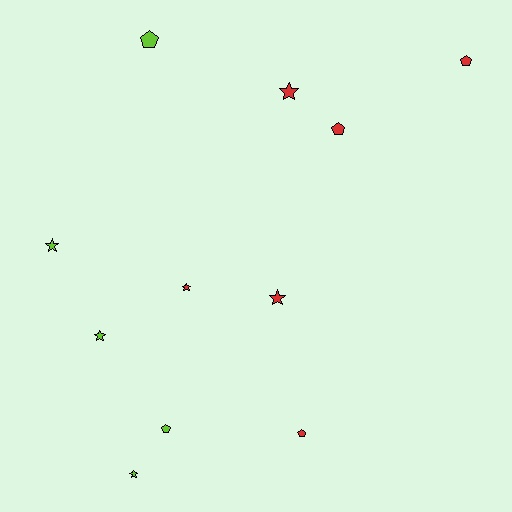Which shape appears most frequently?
Star, with 6 objects.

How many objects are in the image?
There are 11 objects.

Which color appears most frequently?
Red, with 6 objects.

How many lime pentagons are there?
There are 2 lime pentagons.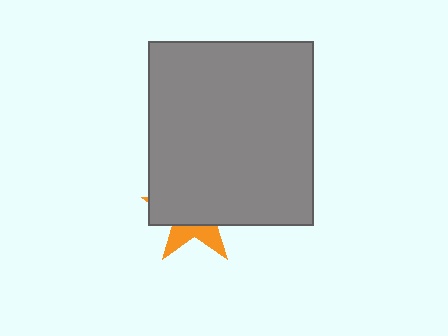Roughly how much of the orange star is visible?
A small part of it is visible (roughly 32%).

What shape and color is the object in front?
The object in front is a gray rectangle.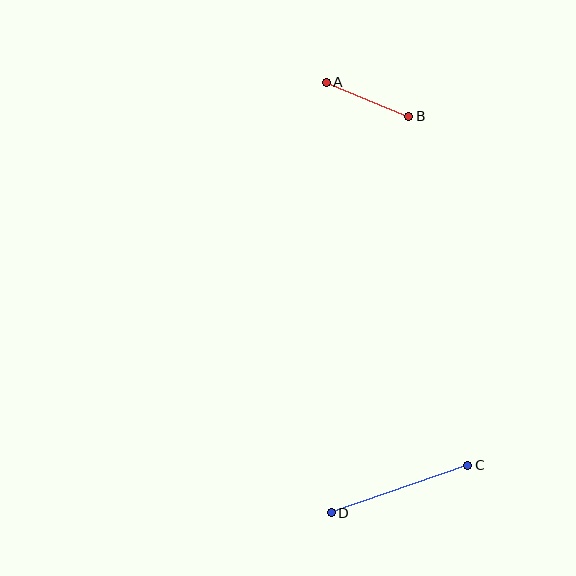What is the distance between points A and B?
The distance is approximately 89 pixels.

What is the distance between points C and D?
The distance is approximately 144 pixels.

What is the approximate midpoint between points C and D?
The midpoint is at approximately (399, 489) pixels.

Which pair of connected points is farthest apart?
Points C and D are farthest apart.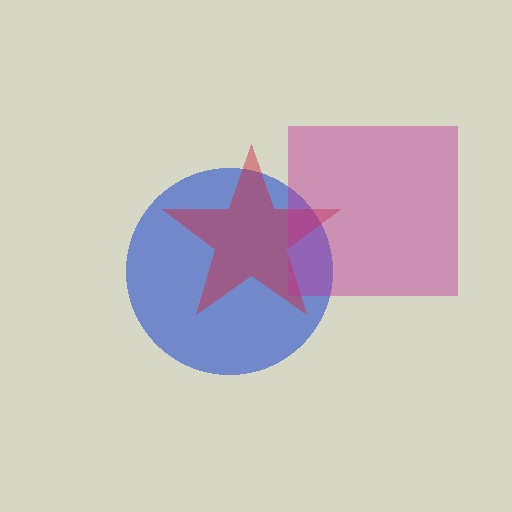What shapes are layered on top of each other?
The layered shapes are: a blue circle, a red star, a magenta square.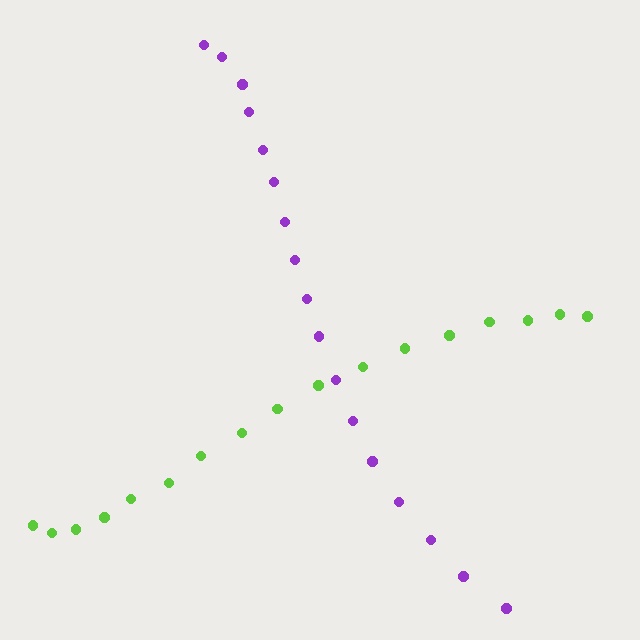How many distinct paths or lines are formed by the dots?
There are 2 distinct paths.